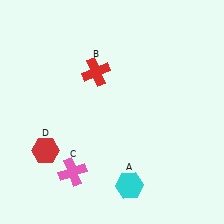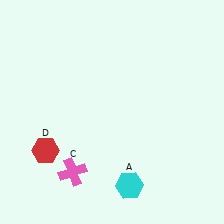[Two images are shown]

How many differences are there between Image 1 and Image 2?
There is 1 difference between the two images.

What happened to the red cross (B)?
The red cross (B) was removed in Image 2. It was in the top-left area of Image 1.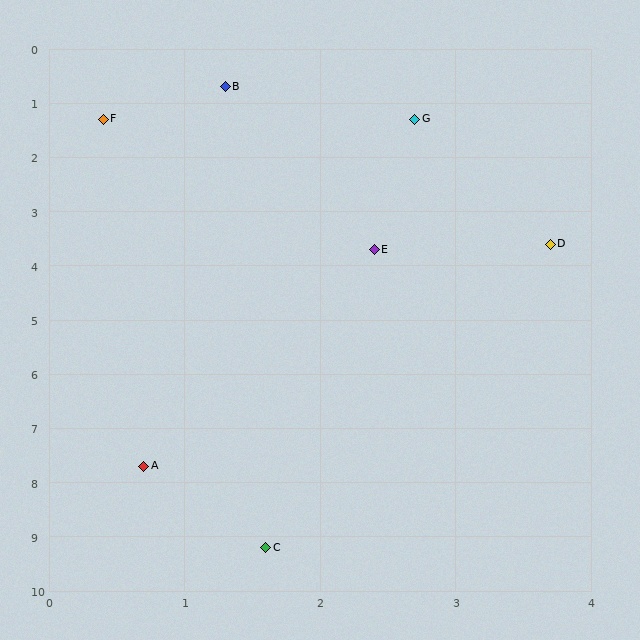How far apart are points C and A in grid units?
Points C and A are about 1.7 grid units apart.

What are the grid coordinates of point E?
Point E is at approximately (2.4, 3.7).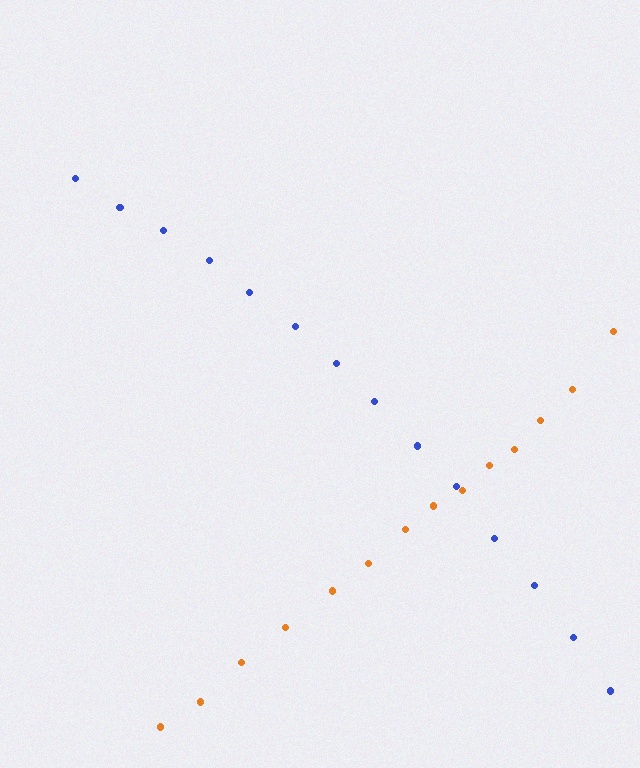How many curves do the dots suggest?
There are 2 distinct paths.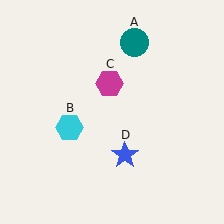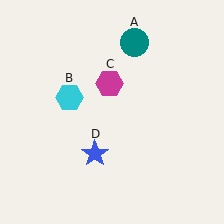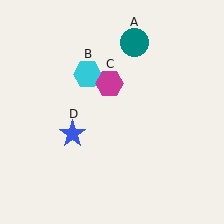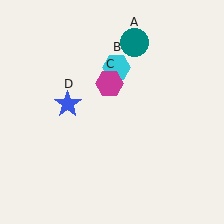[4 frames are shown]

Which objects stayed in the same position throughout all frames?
Teal circle (object A) and magenta hexagon (object C) remained stationary.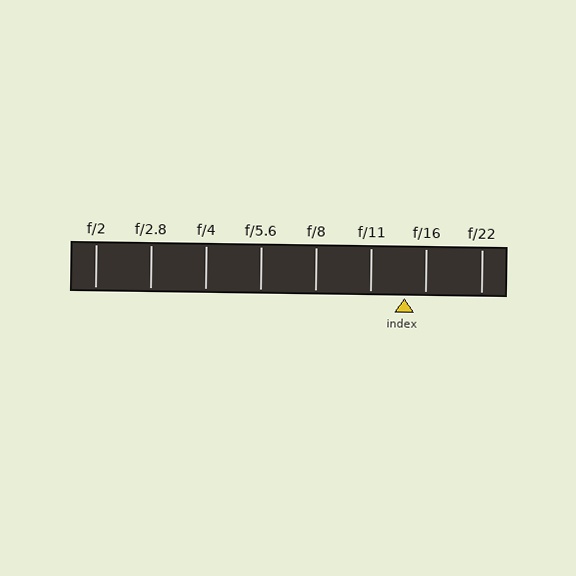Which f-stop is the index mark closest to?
The index mark is closest to f/16.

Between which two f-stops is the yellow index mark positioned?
The index mark is between f/11 and f/16.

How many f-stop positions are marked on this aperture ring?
There are 8 f-stop positions marked.